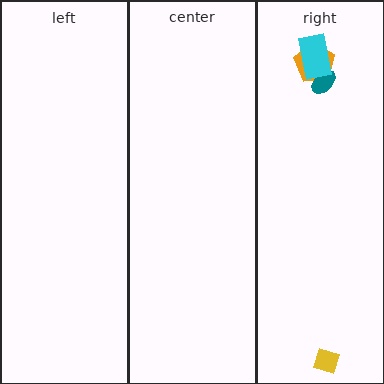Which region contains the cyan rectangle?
The right region.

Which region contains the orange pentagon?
The right region.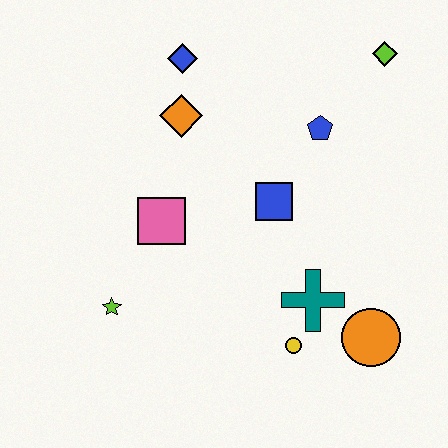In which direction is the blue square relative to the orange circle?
The blue square is above the orange circle.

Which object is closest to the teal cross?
The yellow circle is closest to the teal cross.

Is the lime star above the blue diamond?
No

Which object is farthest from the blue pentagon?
The lime star is farthest from the blue pentagon.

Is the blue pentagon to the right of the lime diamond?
No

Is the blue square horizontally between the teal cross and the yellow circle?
No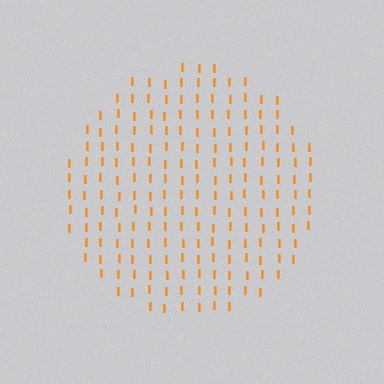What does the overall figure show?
The overall figure shows a circle.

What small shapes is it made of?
It is made of small letter I's.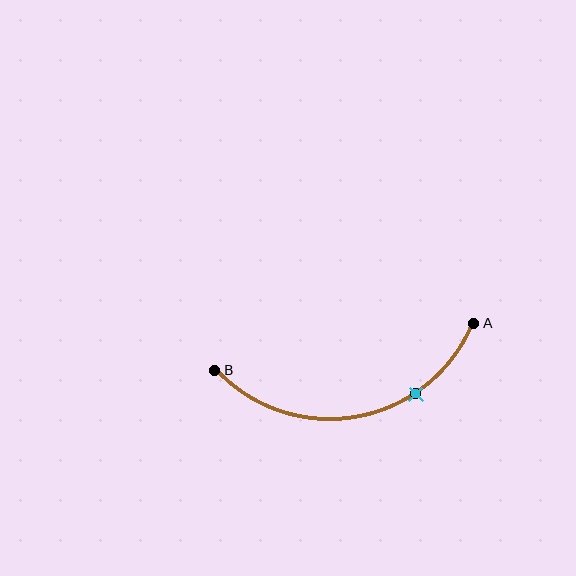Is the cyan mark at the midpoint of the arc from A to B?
No. The cyan mark lies on the arc but is closer to endpoint A. The arc midpoint would be at the point on the curve equidistant along the arc from both A and B.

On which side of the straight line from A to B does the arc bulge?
The arc bulges below the straight line connecting A and B.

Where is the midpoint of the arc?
The arc midpoint is the point on the curve farthest from the straight line joining A and B. It sits below that line.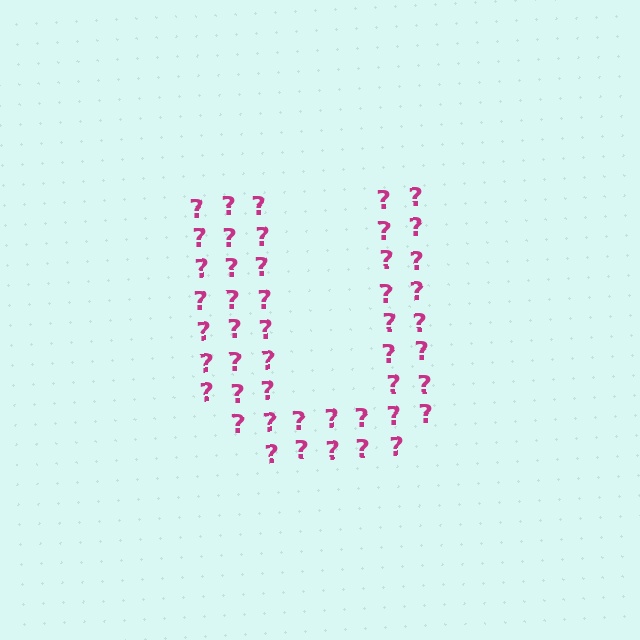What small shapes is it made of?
It is made of small question marks.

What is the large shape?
The large shape is the letter U.